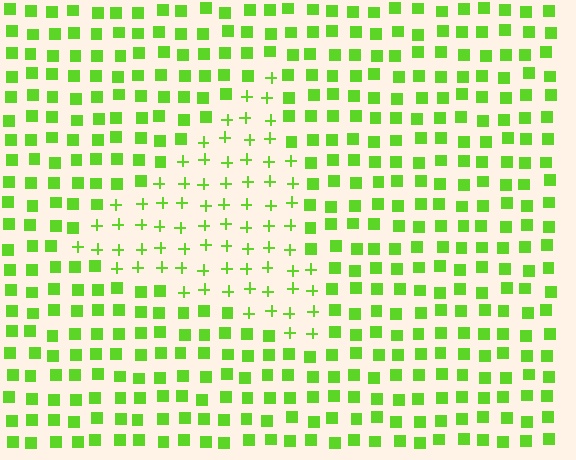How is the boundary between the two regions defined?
The boundary is defined by a change in element shape: plus signs inside vs. squares outside. All elements share the same color and spacing.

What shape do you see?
I see a triangle.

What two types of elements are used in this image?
The image uses plus signs inside the triangle region and squares outside it.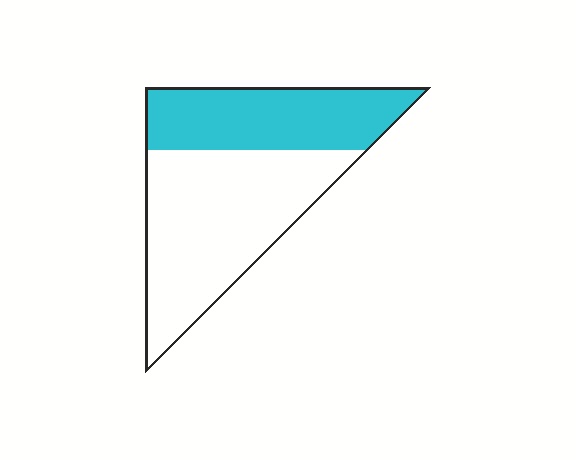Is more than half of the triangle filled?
No.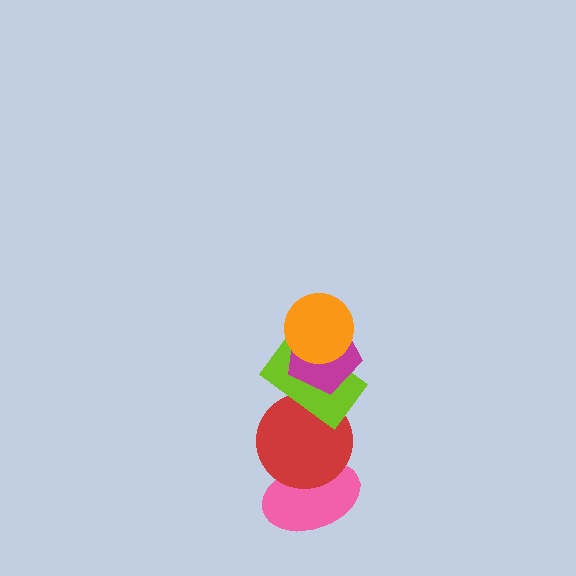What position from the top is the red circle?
The red circle is 4th from the top.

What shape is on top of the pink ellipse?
The red circle is on top of the pink ellipse.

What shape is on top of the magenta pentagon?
The orange circle is on top of the magenta pentagon.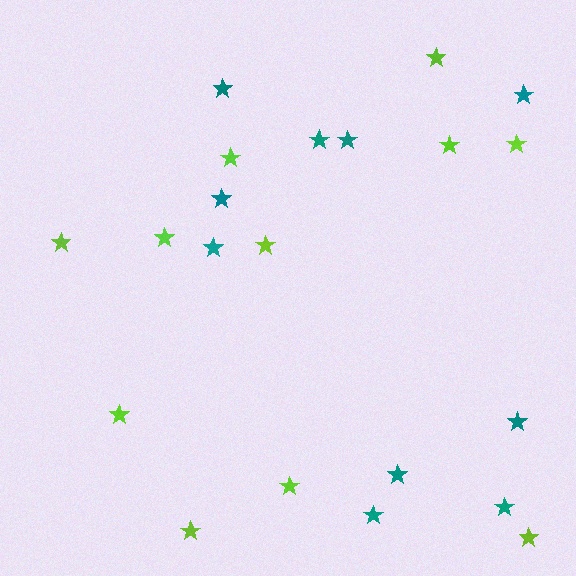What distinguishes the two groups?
There are 2 groups: one group of teal stars (10) and one group of lime stars (11).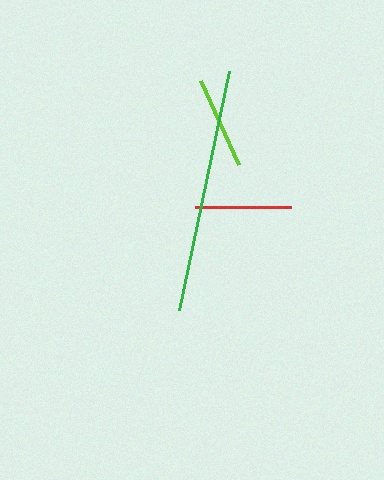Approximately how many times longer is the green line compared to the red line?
The green line is approximately 2.5 times the length of the red line.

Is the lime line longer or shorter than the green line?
The green line is longer than the lime line.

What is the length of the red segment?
The red segment is approximately 97 pixels long.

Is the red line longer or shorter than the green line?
The green line is longer than the red line.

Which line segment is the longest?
The green line is the longest at approximately 244 pixels.